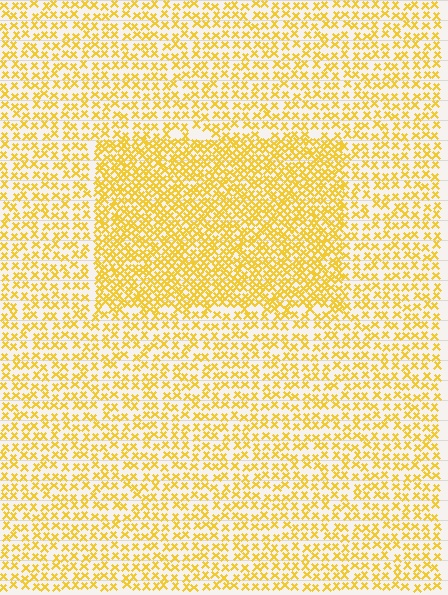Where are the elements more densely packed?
The elements are more densely packed inside the rectangle boundary.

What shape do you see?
I see a rectangle.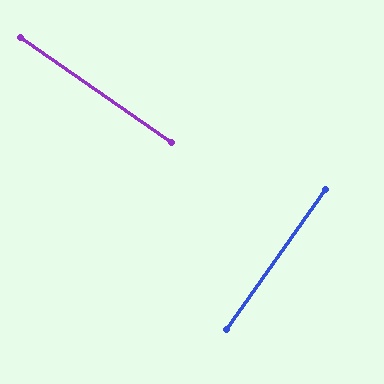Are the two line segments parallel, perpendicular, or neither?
Perpendicular — they meet at approximately 90°.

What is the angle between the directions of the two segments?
Approximately 90 degrees.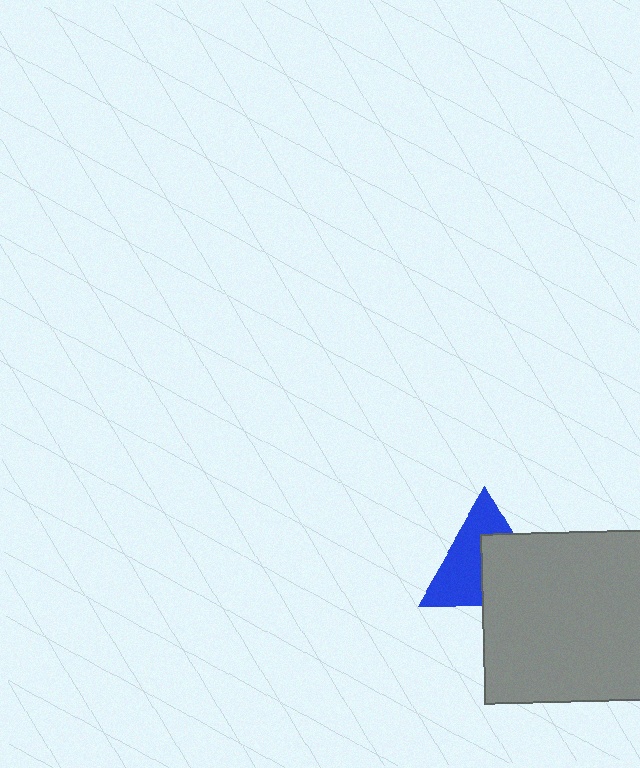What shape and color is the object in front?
The object in front is a gray square.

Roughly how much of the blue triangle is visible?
About half of it is visible (roughly 53%).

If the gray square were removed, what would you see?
You would see the complete blue triangle.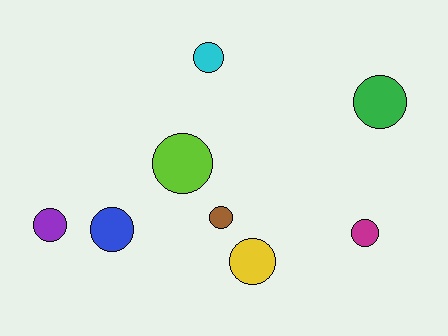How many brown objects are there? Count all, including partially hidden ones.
There is 1 brown object.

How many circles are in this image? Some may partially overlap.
There are 8 circles.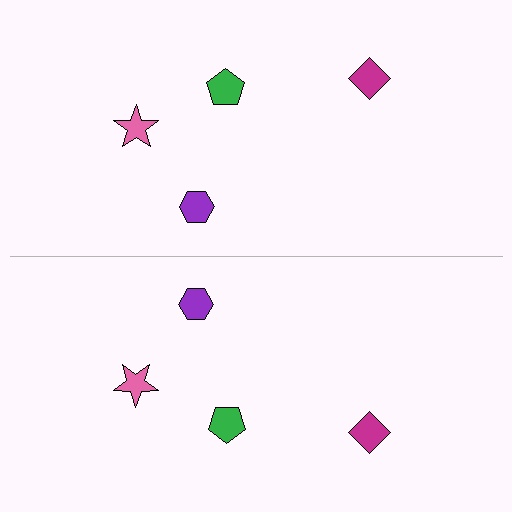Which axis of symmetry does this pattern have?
The pattern has a horizontal axis of symmetry running through the center of the image.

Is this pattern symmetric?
Yes, this pattern has bilateral (reflection) symmetry.